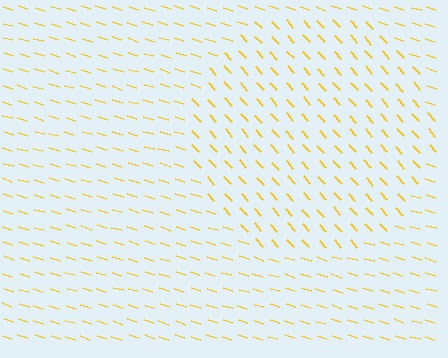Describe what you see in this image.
The image is filled with small yellow line segments. A circle region in the image has lines oriented differently from the surrounding lines, creating a visible texture boundary.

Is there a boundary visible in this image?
Yes, there is a texture boundary formed by a change in line orientation.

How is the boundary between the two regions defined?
The boundary is defined purely by a change in line orientation (approximately 30 degrees difference). All lines are the same color and thickness.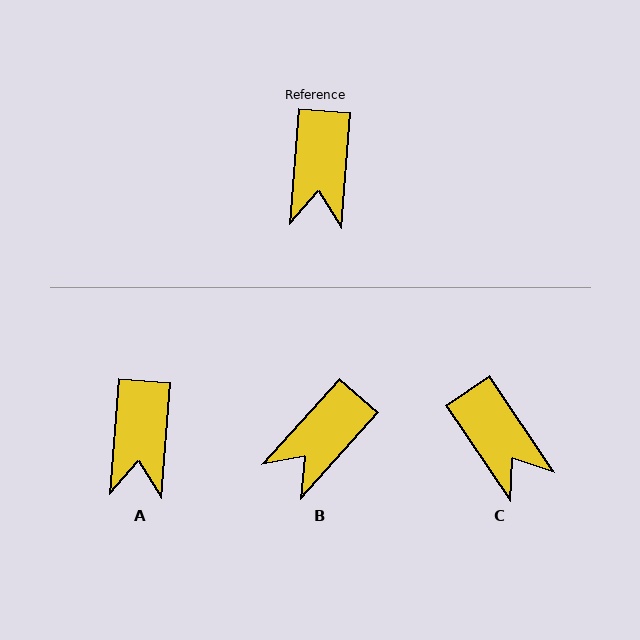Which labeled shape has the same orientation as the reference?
A.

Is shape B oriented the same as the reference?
No, it is off by about 37 degrees.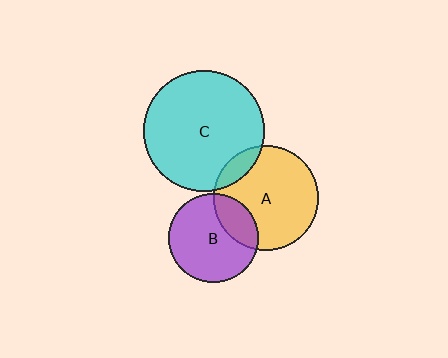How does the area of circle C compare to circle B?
Approximately 1.8 times.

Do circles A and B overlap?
Yes.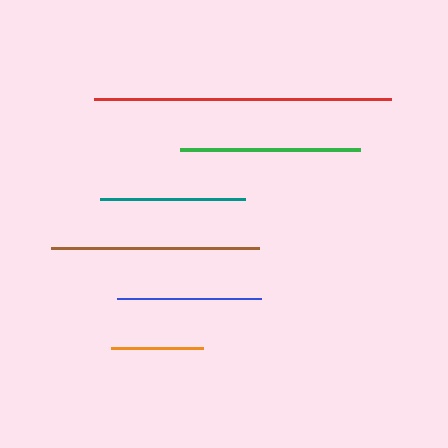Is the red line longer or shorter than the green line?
The red line is longer than the green line.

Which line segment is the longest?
The red line is the longest at approximately 297 pixels.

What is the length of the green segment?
The green segment is approximately 180 pixels long.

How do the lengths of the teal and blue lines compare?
The teal and blue lines are approximately the same length.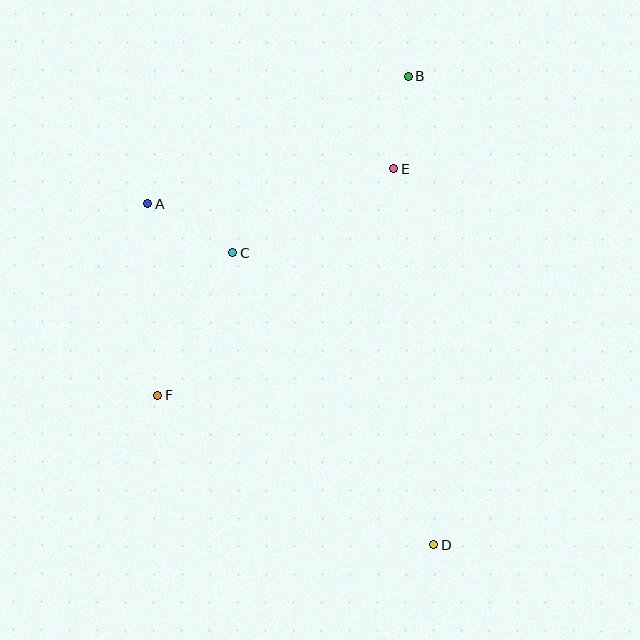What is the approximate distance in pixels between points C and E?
The distance between C and E is approximately 182 pixels.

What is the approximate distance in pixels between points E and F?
The distance between E and F is approximately 327 pixels.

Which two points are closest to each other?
Points B and E are closest to each other.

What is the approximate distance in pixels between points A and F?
The distance between A and F is approximately 192 pixels.